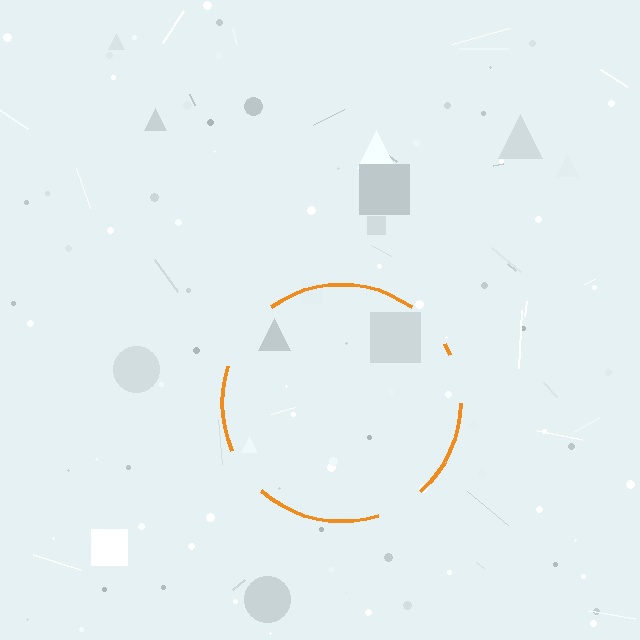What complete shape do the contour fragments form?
The contour fragments form a circle.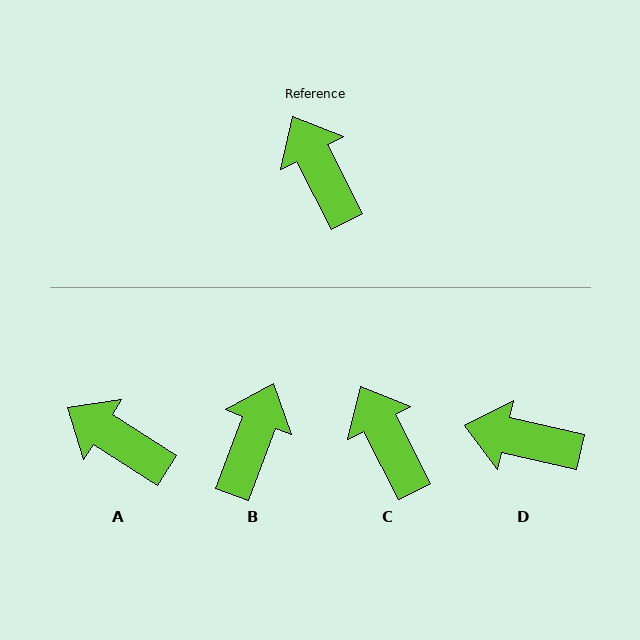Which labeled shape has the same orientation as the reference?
C.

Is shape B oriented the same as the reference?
No, it is off by about 48 degrees.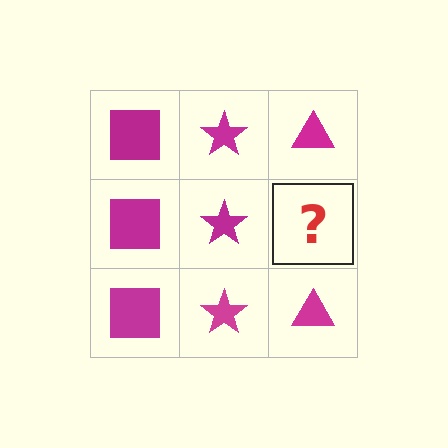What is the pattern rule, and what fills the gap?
The rule is that each column has a consistent shape. The gap should be filled with a magenta triangle.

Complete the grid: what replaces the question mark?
The question mark should be replaced with a magenta triangle.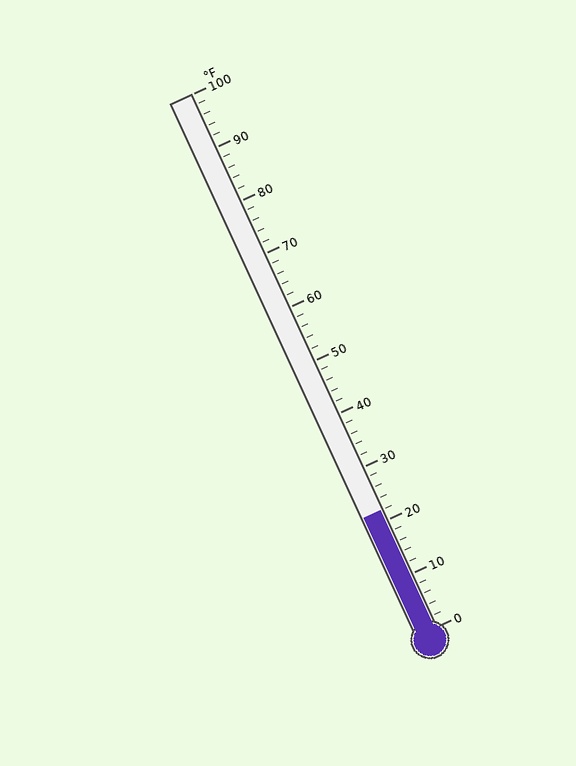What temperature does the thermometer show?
The thermometer shows approximately 22°F.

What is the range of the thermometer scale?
The thermometer scale ranges from 0°F to 100°F.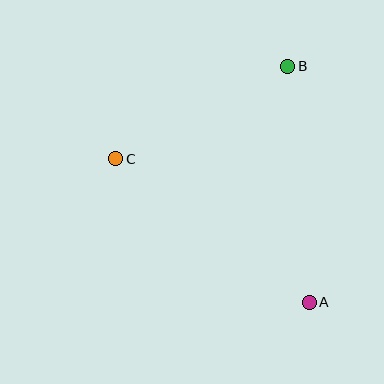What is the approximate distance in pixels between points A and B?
The distance between A and B is approximately 237 pixels.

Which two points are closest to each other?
Points B and C are closest to each other.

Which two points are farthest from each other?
Points A and C are farthest from each other.